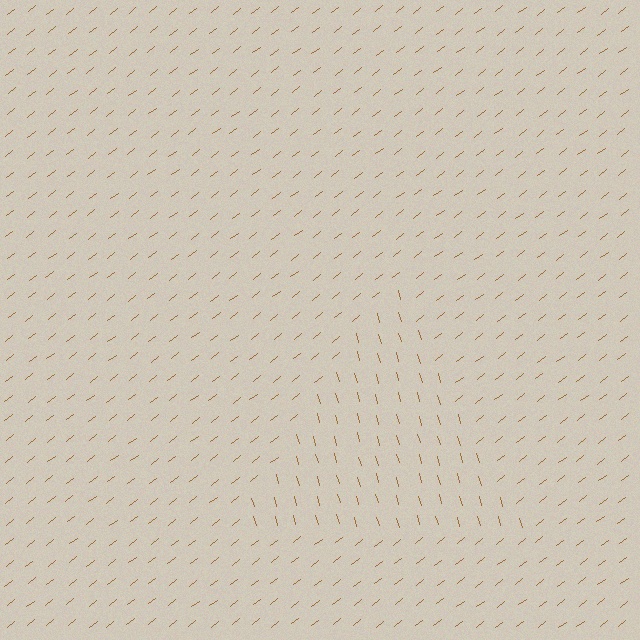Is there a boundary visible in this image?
Yes, there is a texture boundary formed by a change in line orientation.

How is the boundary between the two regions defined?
The boundary is defined purely by a change in line orientation (approximately 67 degrees difference). All lines are the same color and thickness.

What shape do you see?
I see a triangle.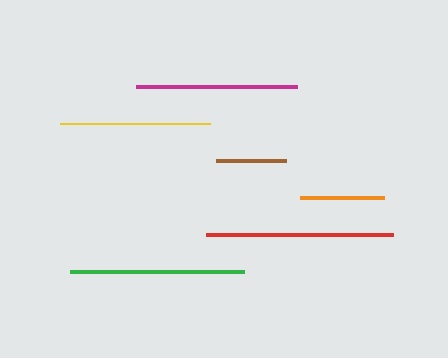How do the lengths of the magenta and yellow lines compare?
The magenta and yellow lines are approximately the same length.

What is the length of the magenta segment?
The magenta segment is approximately 161 pixels long.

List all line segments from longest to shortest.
From longest to shortest: red, green, magenta, yellow, orange, brown.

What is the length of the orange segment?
The orange segment is approximately 84 pixels long.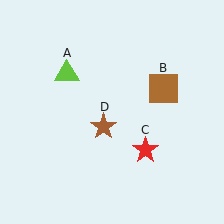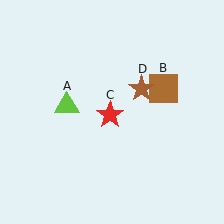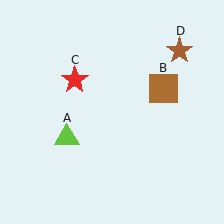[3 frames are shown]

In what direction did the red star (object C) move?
The red star (object C) moved up and to the left.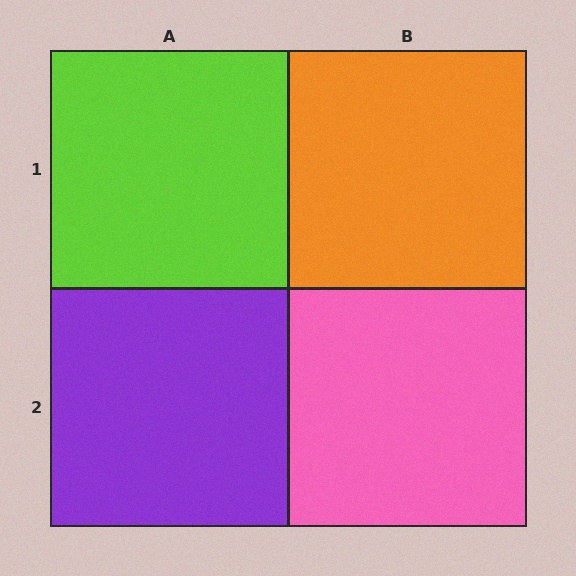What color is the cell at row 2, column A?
Purple.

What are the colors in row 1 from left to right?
Lime, orange.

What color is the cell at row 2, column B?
Pink.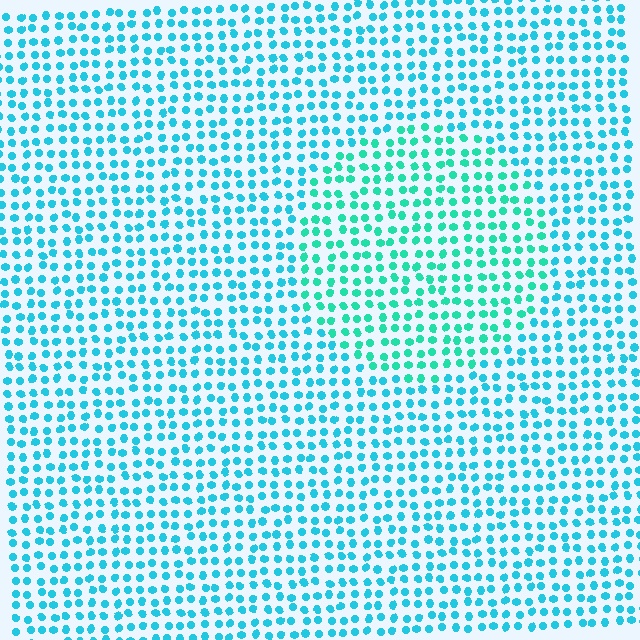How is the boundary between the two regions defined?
The boundary is defined purely by a slight shift in hue (about 25 degrees). Spacing, size, and orientation are identical on both sides.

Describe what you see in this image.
The image is filled with small cyan elements in a uniform arrangement. A circle-shaped region is visible where the elements are tinted to a slightly different hue, forming a subtle color boundary.